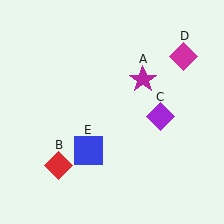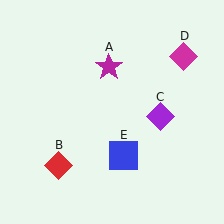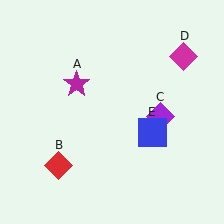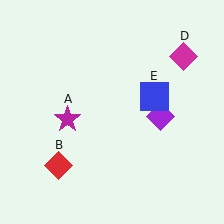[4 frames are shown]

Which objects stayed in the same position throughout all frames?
Red diamond (object B) and purple diamond (object C) and magenta diamond (object D) remained stationary.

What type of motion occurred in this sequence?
The magenta star (object A), blue square (object E) rotated counterclockwise around the center of the scene.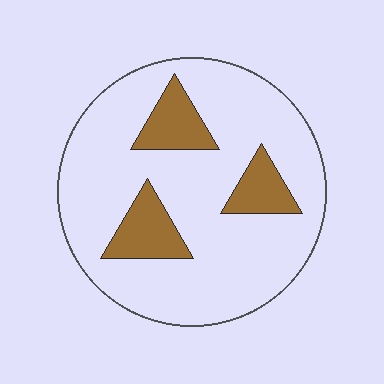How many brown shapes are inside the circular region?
3.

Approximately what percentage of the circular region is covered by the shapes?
Approximately 20%.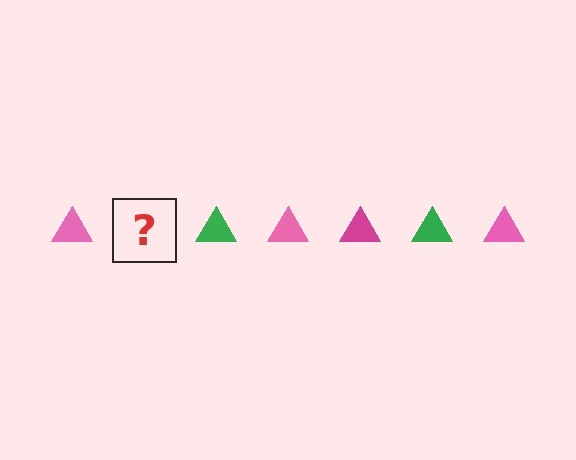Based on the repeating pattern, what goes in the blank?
The blank should be a magenta triangle.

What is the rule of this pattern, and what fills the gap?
The rule is that the pattern cycles through pink, magenta, green triangles. The gap should be filled with a magenta triangle.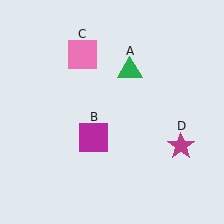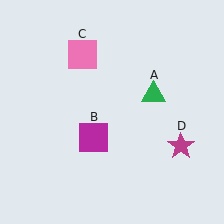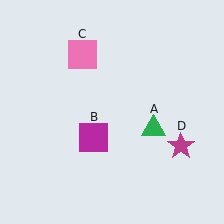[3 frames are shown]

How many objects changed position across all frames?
1 object changed position: green triangle (object A).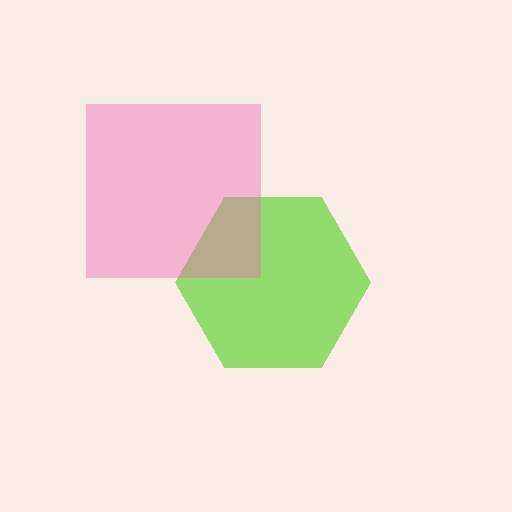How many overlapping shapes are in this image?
There are 2 overlapping shapes in the image.